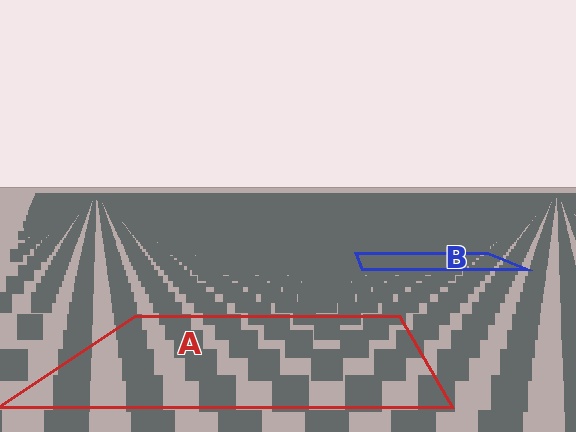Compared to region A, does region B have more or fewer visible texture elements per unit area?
Region B has more texture elements per unit area — they are packed more densely because it is farther away.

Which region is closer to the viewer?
Region A is closer. The texture elements there are larger and more spread out.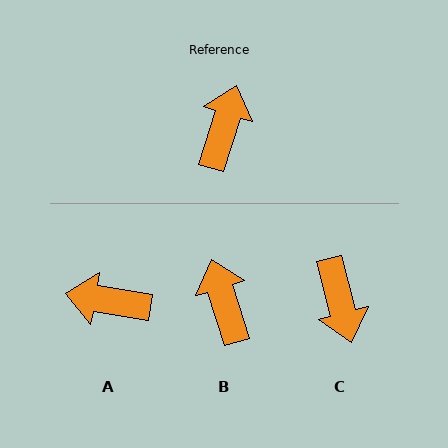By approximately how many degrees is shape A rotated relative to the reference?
Approximately 98 degrees counter-clockwise.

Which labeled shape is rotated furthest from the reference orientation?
C, about 148 degrees away.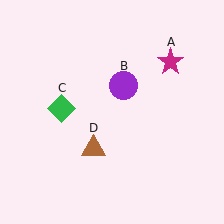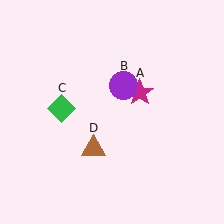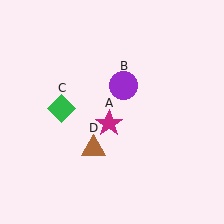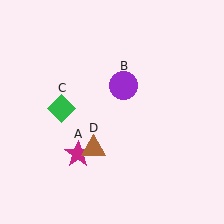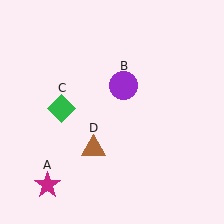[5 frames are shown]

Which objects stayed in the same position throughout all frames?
Purple circle (object B) and green diamond (object C) and brown triangle (object D) remained stationary.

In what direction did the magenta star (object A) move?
The magenta star (object A) moved down and to the left.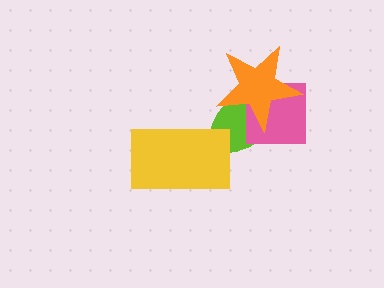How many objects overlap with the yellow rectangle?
1 object overlaps with the yellow rectangle.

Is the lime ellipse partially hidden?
Yes, it is partially covered by another shape.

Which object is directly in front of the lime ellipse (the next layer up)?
The pink square is directly in front of the lime ellipse.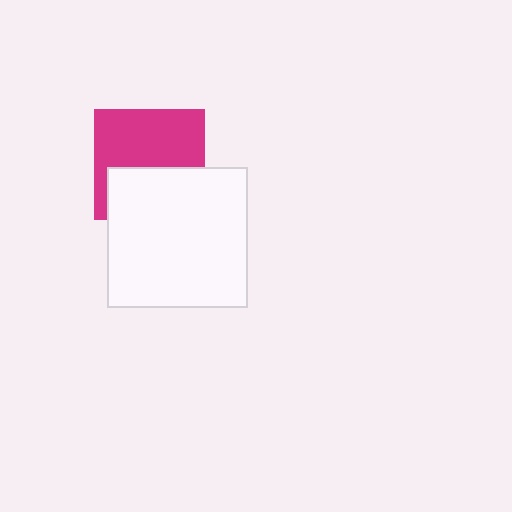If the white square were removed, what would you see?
You would see the complete magenta square.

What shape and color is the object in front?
The object in front is a white square.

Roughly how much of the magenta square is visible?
About half of it is visible (roughly 59%).